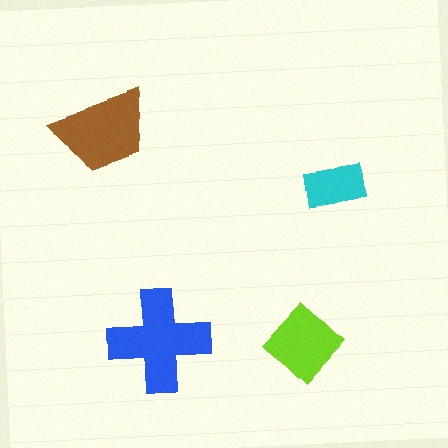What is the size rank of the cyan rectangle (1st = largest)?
4th.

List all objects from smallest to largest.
The cyan rectangle, the lime diamond, the brown trapezoid, the blue cross.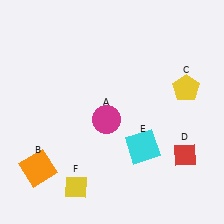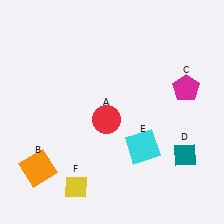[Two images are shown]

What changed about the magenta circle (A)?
In Image 1, A is magenta. In Image 2, it changed to red.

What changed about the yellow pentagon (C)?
In Image 1, C is yellow. In Image 2, it changed to magenta.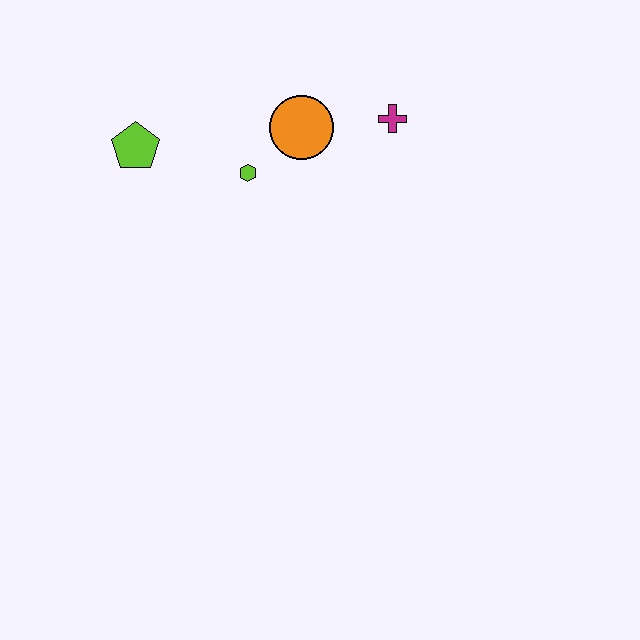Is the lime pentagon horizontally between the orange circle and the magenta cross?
No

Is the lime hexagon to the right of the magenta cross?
No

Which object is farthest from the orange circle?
The lime pentagon is farthest from the orange circle.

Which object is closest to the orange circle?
The lime hexagon is closest to the orange circle.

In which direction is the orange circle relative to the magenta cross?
The orange circle is to the left of the magenta cross.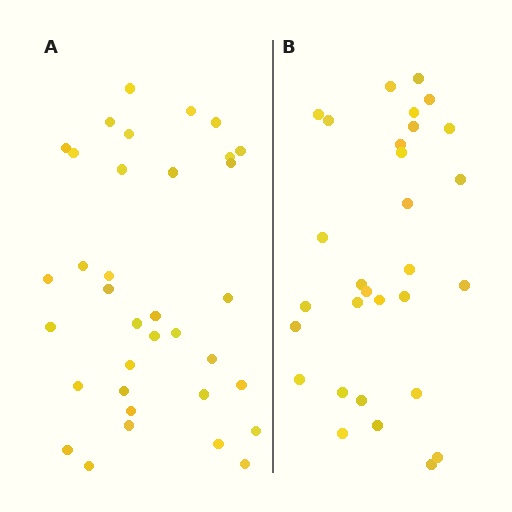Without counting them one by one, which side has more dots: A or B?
Region A (the left region) has more dots.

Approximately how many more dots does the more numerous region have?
Region A has about 5 more dots than region B.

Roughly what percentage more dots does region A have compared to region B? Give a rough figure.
About 15% more.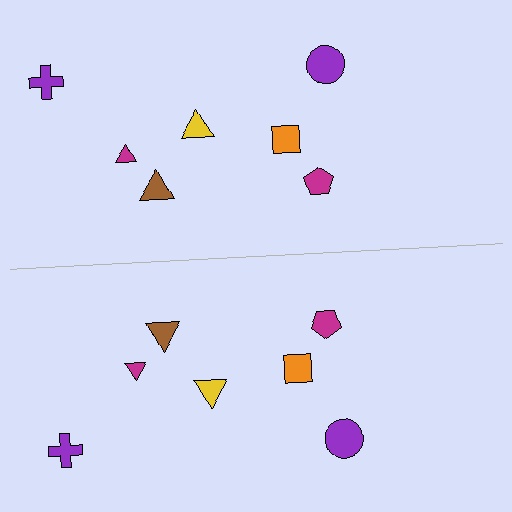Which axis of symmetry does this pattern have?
The pattern has a horizontal axis of symmetry running through the center of the image.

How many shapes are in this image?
There are 14 shapes in this image.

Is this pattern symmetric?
Yes, this pattern has bilateral (reflection) symmetry.